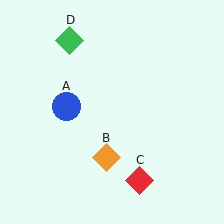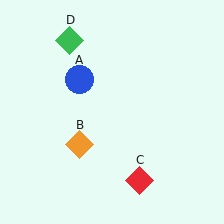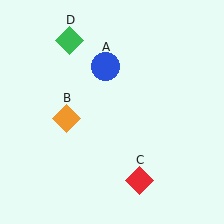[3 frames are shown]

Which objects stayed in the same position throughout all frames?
Red diamond (object C) and green diamond (object D) remained stationary.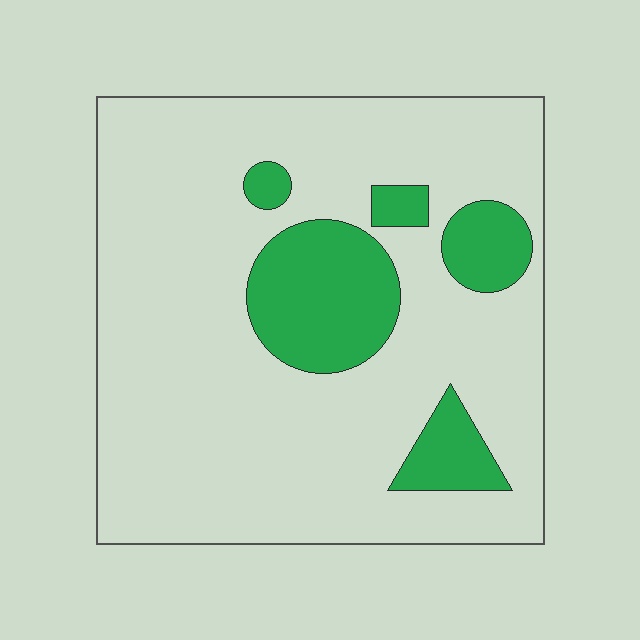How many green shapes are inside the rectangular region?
5.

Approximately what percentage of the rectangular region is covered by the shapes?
Approximately 20%.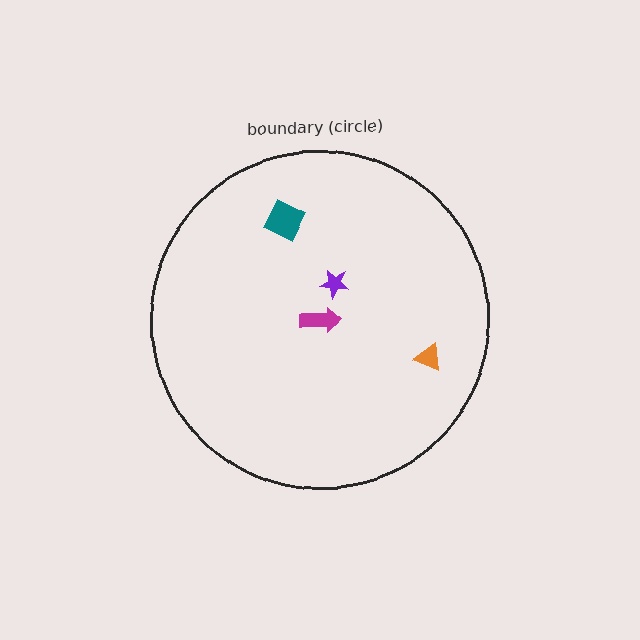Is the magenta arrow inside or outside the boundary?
Inside.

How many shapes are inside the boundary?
4 inside, 0 outside.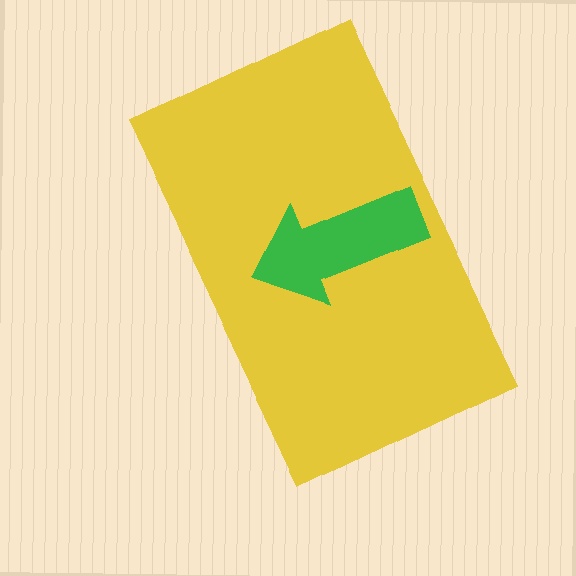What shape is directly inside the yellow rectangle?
The green arrow.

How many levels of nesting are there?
2.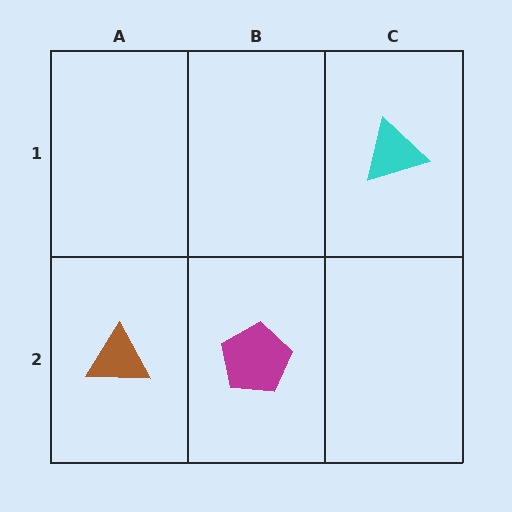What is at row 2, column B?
A magenta pentagon.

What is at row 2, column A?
A brown triangle.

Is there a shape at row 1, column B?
No, that cell is empty.